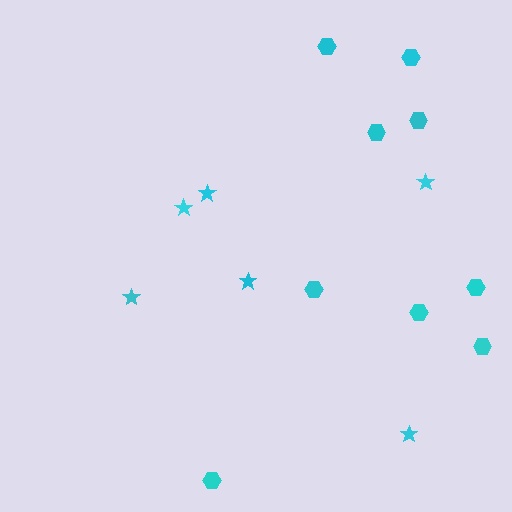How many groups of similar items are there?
There are 2 groups: one group of hexagons (9) and one group of stars (6).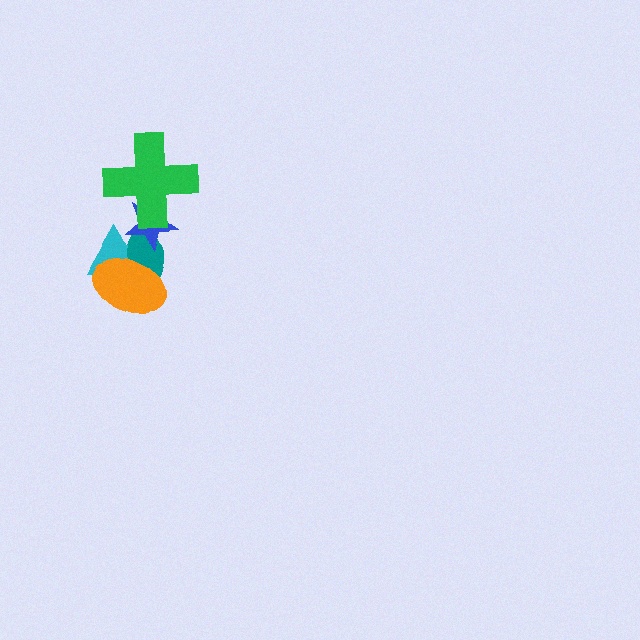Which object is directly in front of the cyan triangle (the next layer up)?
The teal ellipse is directly in front of the cyan triangle.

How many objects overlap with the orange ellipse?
2 objects overlap with the orange ellipse.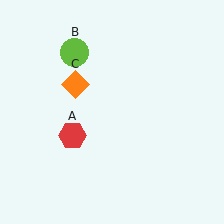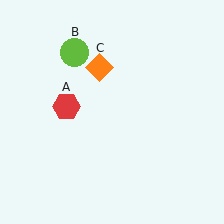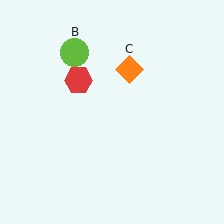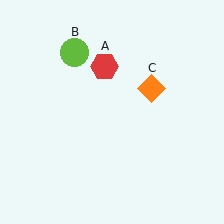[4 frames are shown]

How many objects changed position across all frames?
2 objects changed position: red hexagon (object A), orange diamond (object C).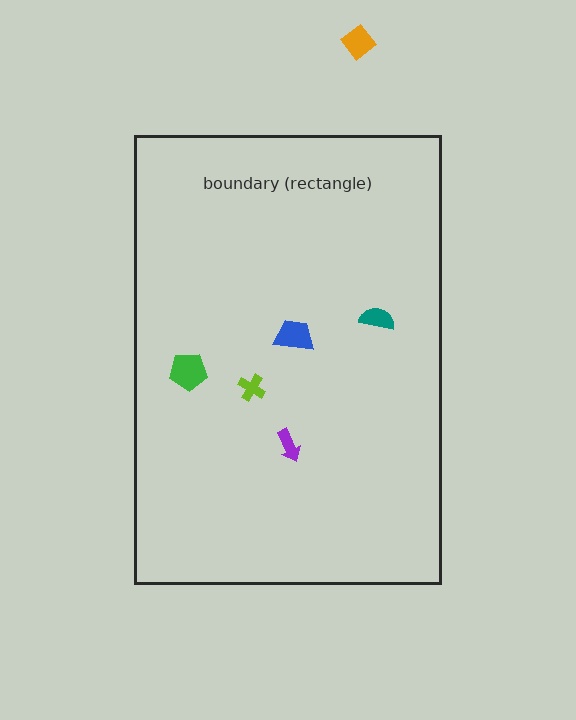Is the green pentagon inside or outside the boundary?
Inside.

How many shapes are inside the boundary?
5 inside, 1 outside.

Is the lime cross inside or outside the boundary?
Inside.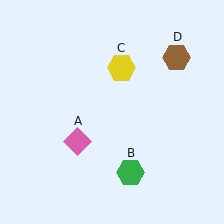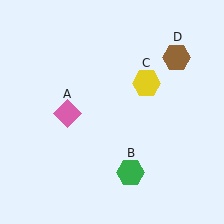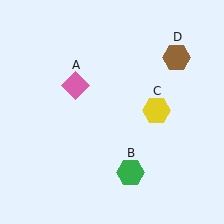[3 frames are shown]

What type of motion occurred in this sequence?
The pink diamond (object A), yellow hexagon (object C) rotated clockwise around the center of the scene.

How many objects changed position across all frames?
2 objects changed position: pink diamond (object A), yellow hexagon (object C).